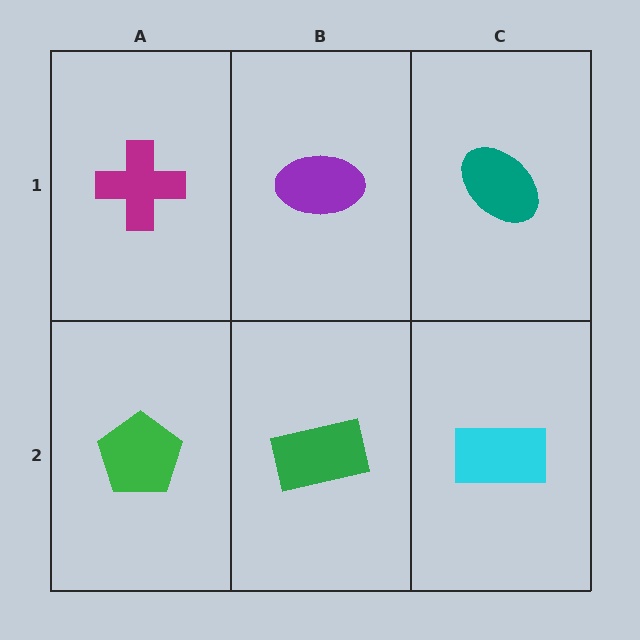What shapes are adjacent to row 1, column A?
A green pentagon (row 2, column A), a purple ellipse (row 1, column B).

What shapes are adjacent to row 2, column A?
A magenta cross (row 1, column A), a green rectangle (row 2, column B).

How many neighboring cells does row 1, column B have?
3.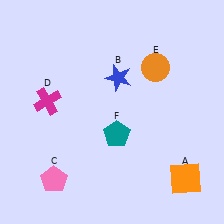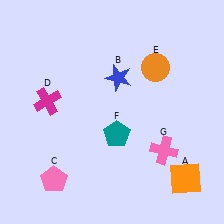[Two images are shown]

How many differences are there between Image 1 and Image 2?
There is 1 difference between the two images.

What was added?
A pink cross (G) was added in Image 2.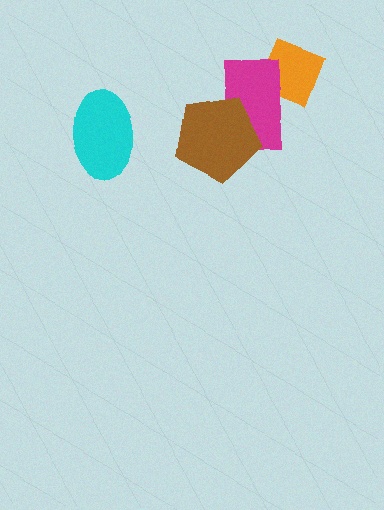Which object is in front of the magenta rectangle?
The brown pentagon is in front of the magenta rectangle.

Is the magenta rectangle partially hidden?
Yes, it is partially covered by another shape.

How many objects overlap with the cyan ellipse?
0 objects overlap with the cyan ellipse.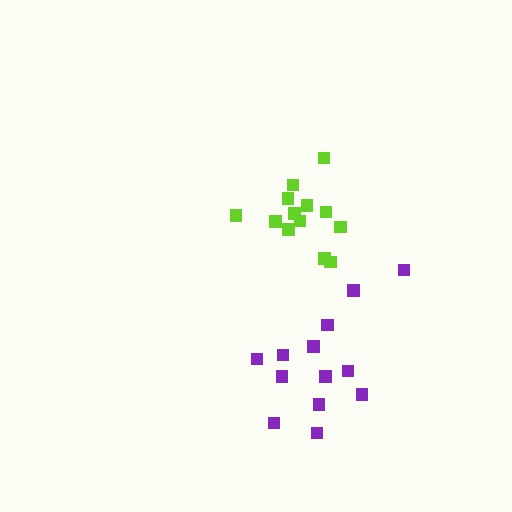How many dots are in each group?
Group 1: 13 dots, Group 2: 13 dots (26 total).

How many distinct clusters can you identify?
There are 2 distinct clusters.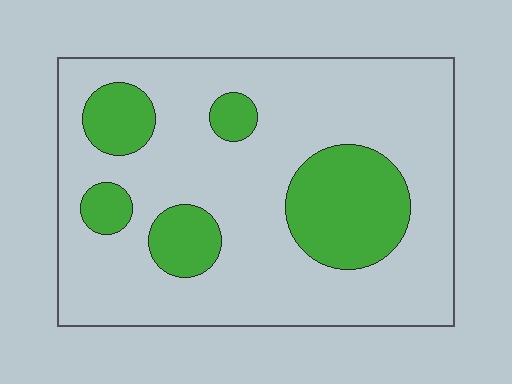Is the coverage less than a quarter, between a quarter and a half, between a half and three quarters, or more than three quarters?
Less than a quarter.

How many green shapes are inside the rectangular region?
5.